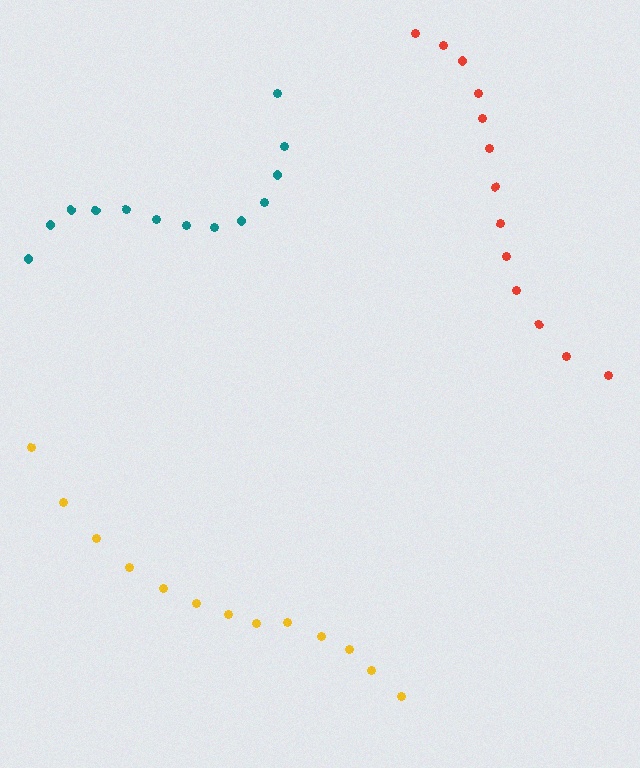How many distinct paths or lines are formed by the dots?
There are 3 distinct paths.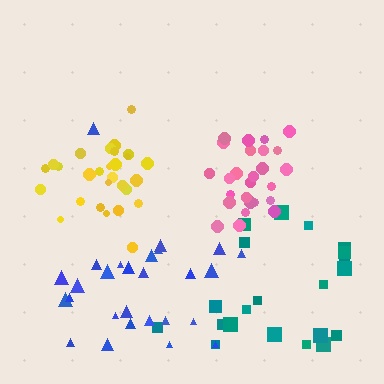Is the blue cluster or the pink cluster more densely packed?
Pink.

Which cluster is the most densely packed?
Pink.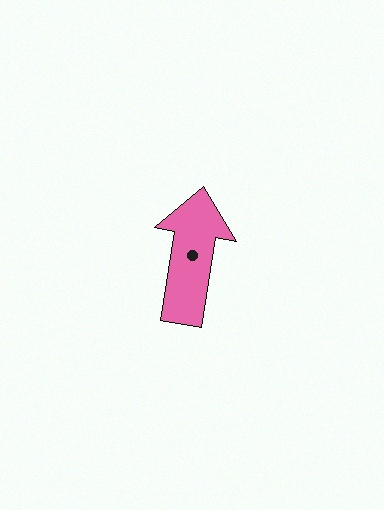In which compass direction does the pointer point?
North.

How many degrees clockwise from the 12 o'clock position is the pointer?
Approximately 9 degrees.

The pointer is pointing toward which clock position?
Roughly 12 o'clock.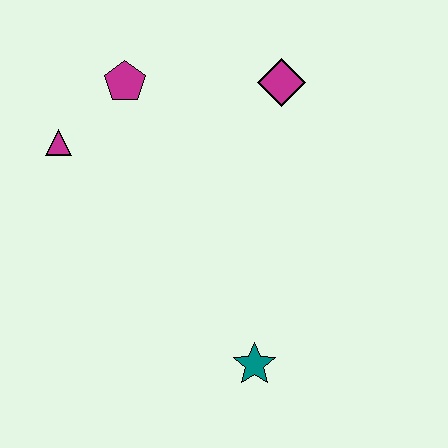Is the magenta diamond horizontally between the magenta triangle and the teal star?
No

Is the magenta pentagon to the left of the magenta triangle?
No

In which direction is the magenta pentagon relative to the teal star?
The magenta pentagon is above the teal star.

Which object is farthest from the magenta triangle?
The teal star is farthest from the magenta triangle.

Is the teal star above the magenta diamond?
No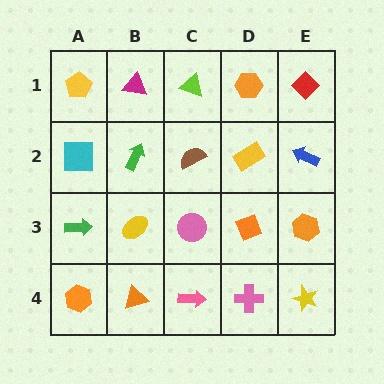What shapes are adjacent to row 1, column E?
A blue arrow (row 2, column E), an orange hexagon (row 1, column D).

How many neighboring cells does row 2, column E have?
3.